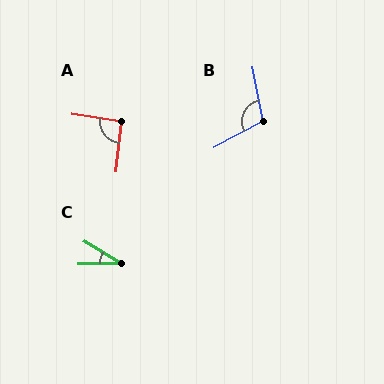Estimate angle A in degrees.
Approximately 92 degrees.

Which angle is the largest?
B, at approximately 107 degrees.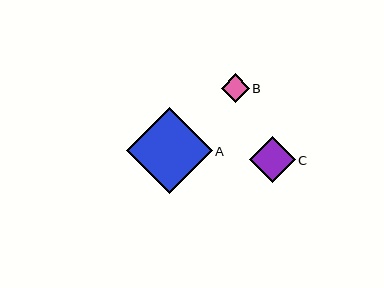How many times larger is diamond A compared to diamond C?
Diamond A is approximately 1.9 times the size of diamond C.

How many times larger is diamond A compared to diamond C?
Diamond A is approximately 1.9 times the size of diamond C.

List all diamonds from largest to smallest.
From largest to smallest: A, C, B.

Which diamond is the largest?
Diamond A is the largest with a size of approximately 86 pixels.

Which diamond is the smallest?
Diamond B is the smallest with a size of approximately 28 pixels.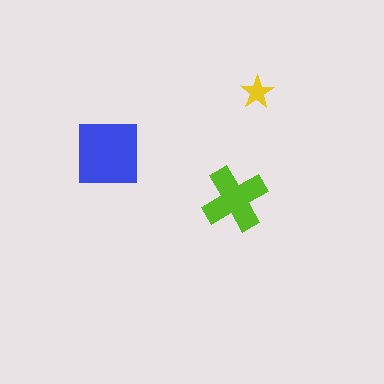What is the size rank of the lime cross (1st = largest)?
2nd.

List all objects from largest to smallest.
The blue square, the lime cross, the yellow star.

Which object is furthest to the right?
The yellow star is rightmost.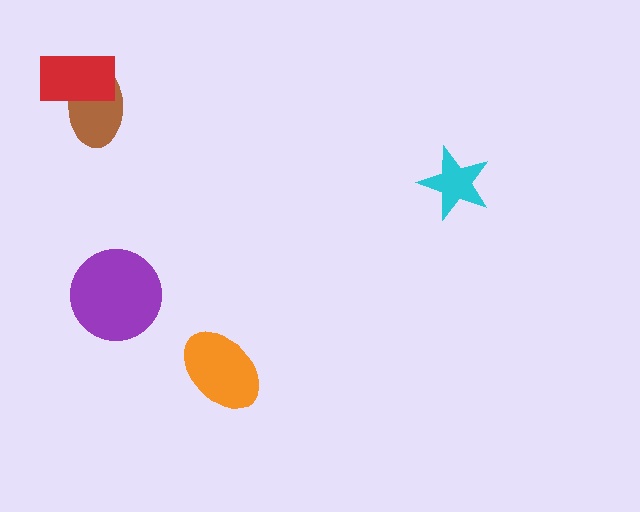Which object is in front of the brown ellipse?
The red rectangle is in front of the brown ellipse.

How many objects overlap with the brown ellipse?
1 object overlaps with the brown ellipse.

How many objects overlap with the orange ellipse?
0 objects overlap with the orange ellipse.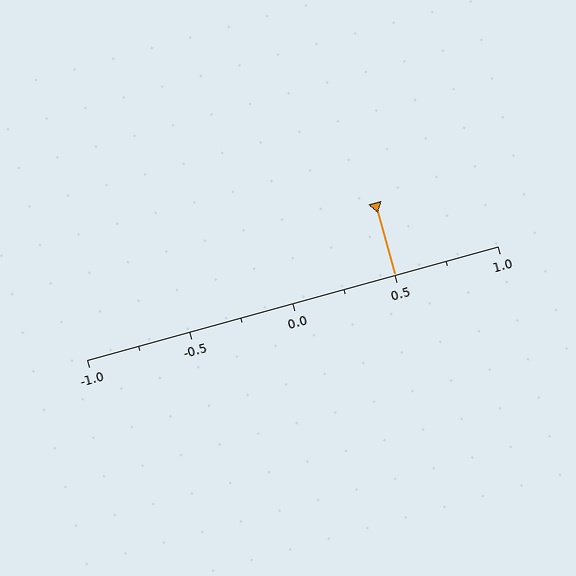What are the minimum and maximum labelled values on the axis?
The axis runs from -1.0 to 1.0.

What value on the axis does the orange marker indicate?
The marker indicates approximately 0.5.